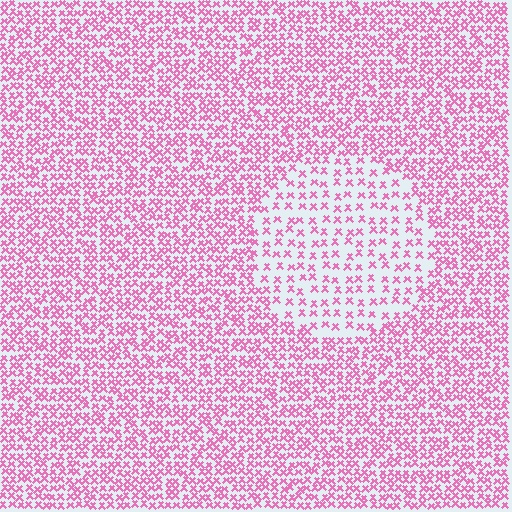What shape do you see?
I see a circle.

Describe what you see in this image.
The image contains small pink elements arranged at two different densities. A circle-shaped region is visible where the elements are less densely packed than the surrounding area.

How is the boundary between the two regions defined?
The boundary is defined by a change in element density (approximately 2.1x ratio). All elements are the same color, size, and shape.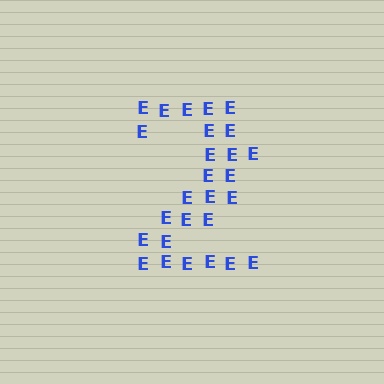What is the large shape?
The large shape is the digit 2.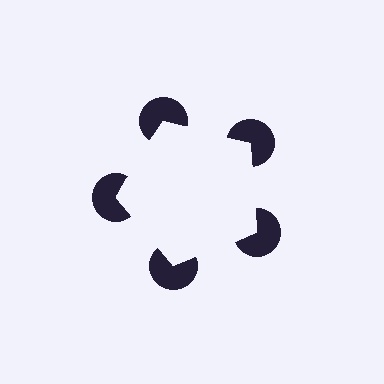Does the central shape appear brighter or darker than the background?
It typically appears slightly brighter than the background, even though no actual brightness change is drawn.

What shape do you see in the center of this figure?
An illusory pentagon — its edges are inferred from the aligned wedge cuts in the pac-man discs, not physically drawn.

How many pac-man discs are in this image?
There are 5 — one at each vertex of the illusory pentagon.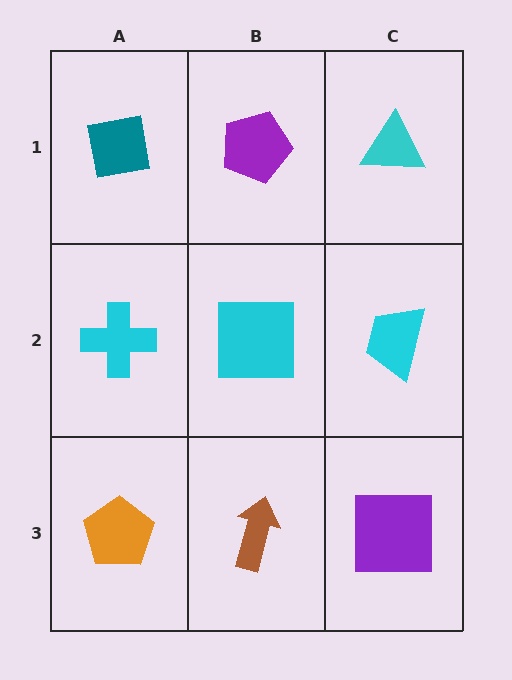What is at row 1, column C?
A cyan triangle.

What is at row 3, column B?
A brown arrow.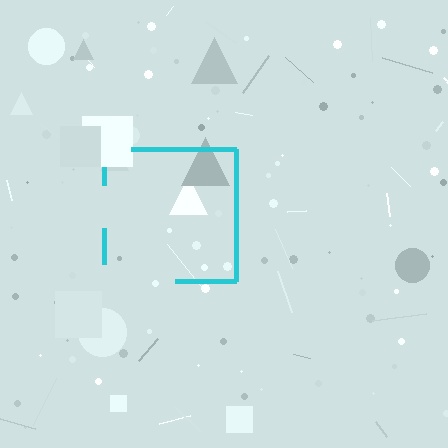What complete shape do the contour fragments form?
The contour fragments form a square.